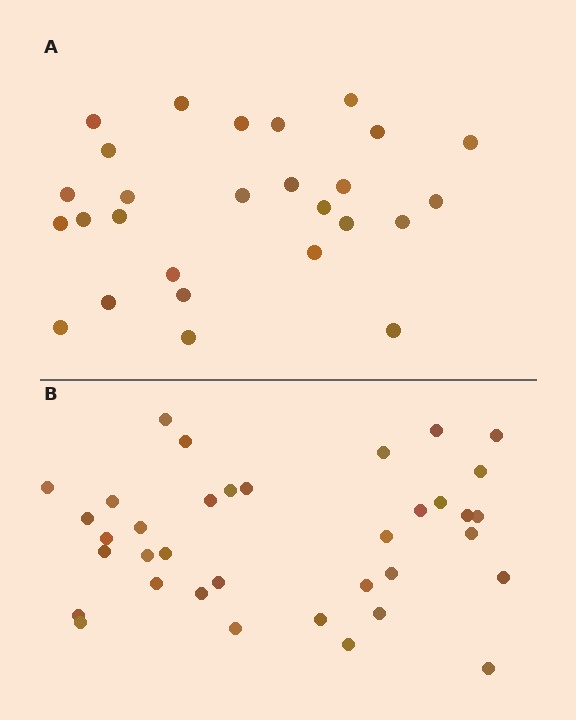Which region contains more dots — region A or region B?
Region B (the bottom region) has more dots.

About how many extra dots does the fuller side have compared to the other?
Region B has roughly 8 or so more dots than region A.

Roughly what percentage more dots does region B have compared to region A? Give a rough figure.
About 35% more.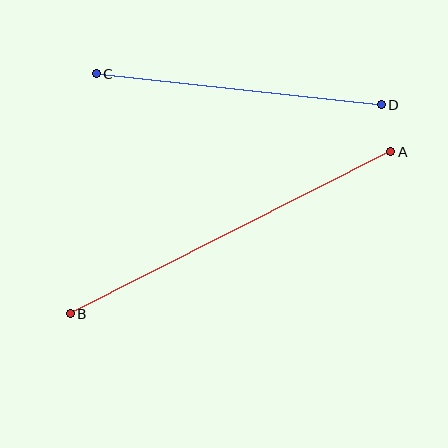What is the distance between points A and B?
The distance is approximately 359 pixels.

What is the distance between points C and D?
The distance is approximately 286 pixels.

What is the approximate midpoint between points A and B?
The midpoint is at approximately (230, 233) pixels.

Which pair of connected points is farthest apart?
Points A and B are farthest apart.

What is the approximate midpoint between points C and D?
The midpoint is at approximately (239, 89) pixels.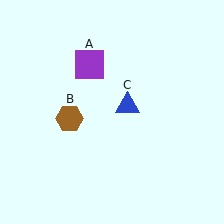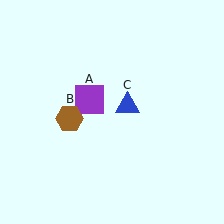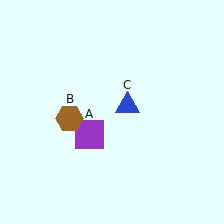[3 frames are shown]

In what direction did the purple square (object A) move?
The purple square (object A) moved down.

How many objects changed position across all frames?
1 object changed position: purple square (object A).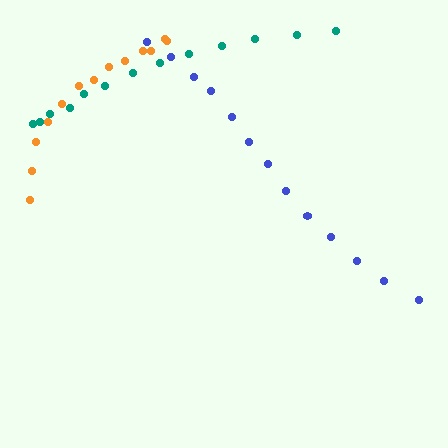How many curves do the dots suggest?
There are 3 distinct paths.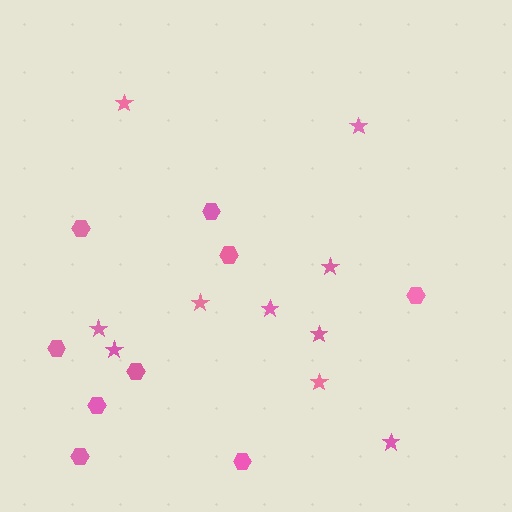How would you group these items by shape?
There are 2 groups: one group of stars (10) and one group of hexagons (9).